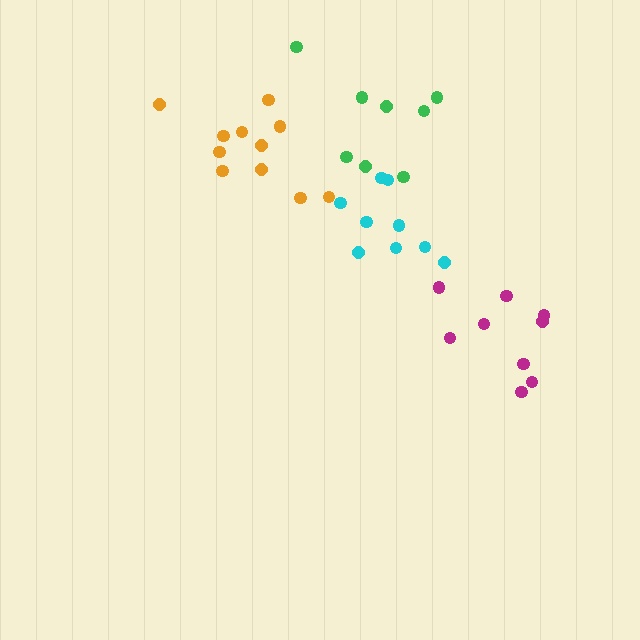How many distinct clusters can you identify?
There are 4 distinct clusters.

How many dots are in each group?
Group 1: 9 dots, Group 2: 11 dots, Group 3: 8 dots, Group 4: 9 dots (37 total).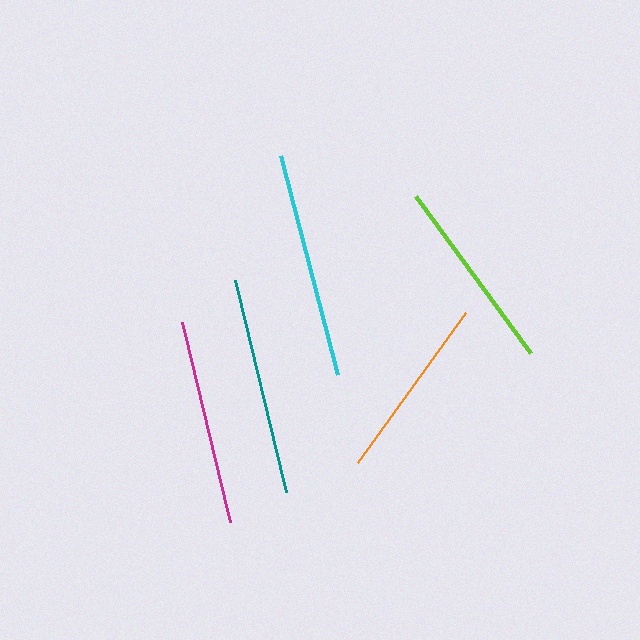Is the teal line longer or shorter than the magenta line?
The teal line is longer than the magenta line.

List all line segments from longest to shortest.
From longest to shortest: cyan, teal, magenta, lime, orange.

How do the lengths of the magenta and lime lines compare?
The magenta and lime lines are approximately the same length.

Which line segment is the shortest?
The orange line is the shortest at approximately 185 pixels.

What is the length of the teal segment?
The teal segment is approximately 218 pixels long.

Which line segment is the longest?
The cyan line is the longest at approximately 226 pixels.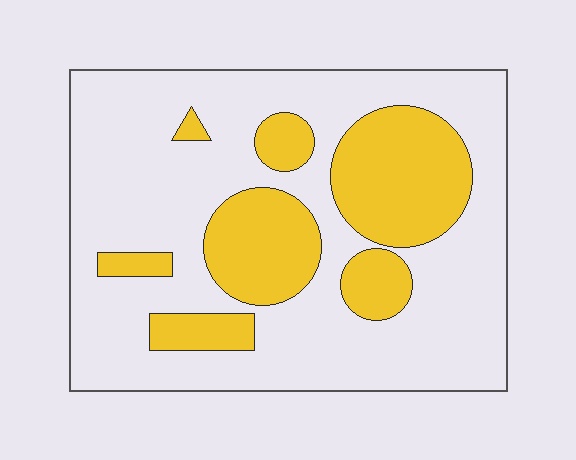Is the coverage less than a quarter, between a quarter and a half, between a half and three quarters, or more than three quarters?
Between a quarter and a half.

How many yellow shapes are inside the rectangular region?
7.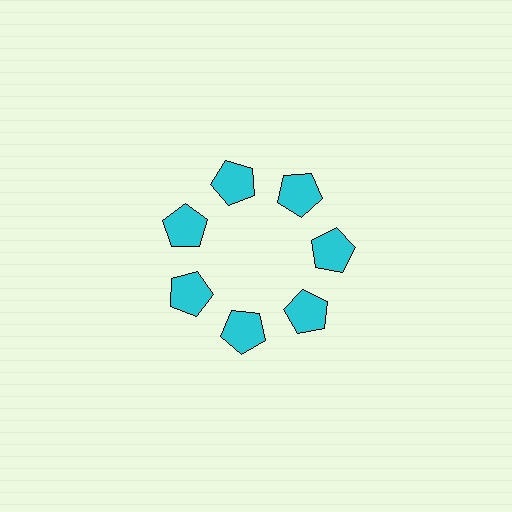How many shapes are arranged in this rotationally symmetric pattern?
There are 7 shapes, arranged in 7 groups of 1.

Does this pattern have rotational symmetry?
Yes, this pattern has 7-fold rotational symmetry. It looks the same after rotating 51 degrees around the center.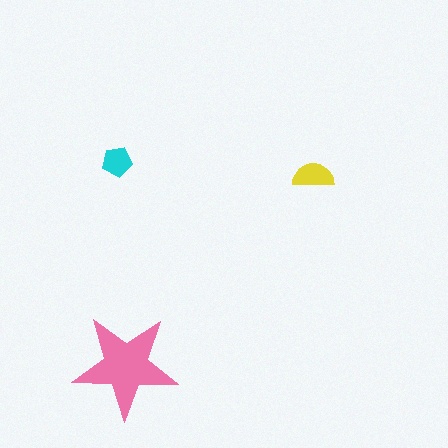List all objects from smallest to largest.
The cyan pentagon, the yellow semicircle, the pink star.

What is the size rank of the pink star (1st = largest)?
1st.